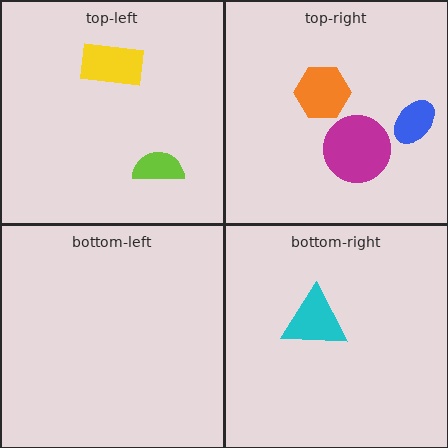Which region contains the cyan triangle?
The bottom-right region.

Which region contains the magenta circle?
The top-right region.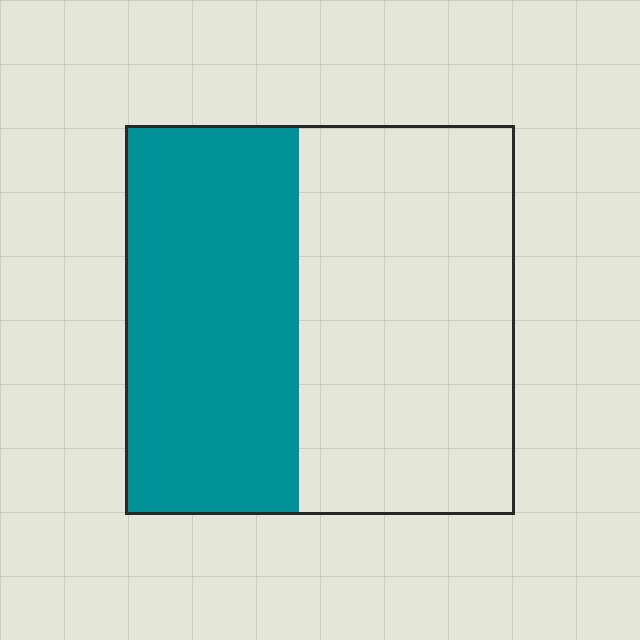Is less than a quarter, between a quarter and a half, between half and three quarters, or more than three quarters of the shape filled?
Between a quarter and a half.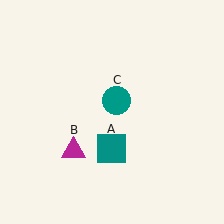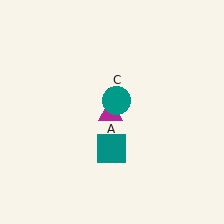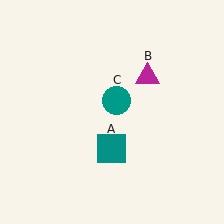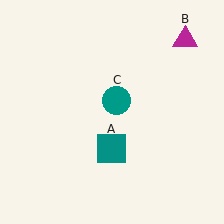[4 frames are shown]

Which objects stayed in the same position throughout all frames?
Teal square (object A) and teal circle (object C) remained stationary.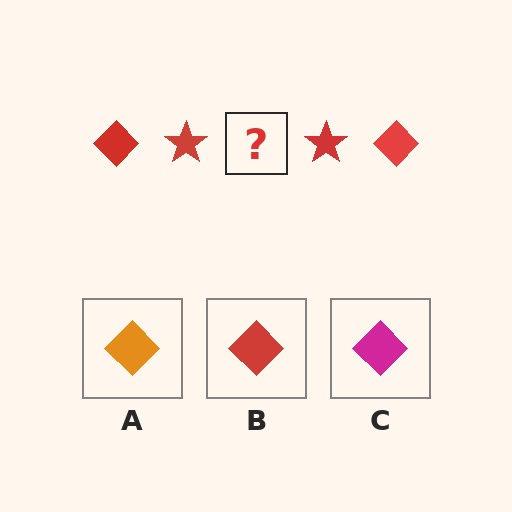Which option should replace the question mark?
Option B.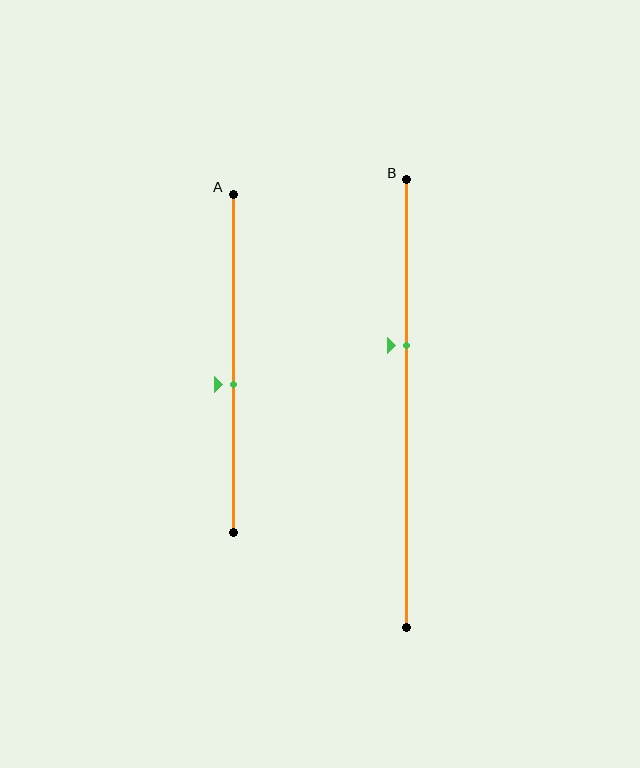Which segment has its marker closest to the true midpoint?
Segment A has its marker closest to the true midpoint.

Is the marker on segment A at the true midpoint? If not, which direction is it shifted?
No, the marker on segment A is shifted downward by about 6% of the segment length.